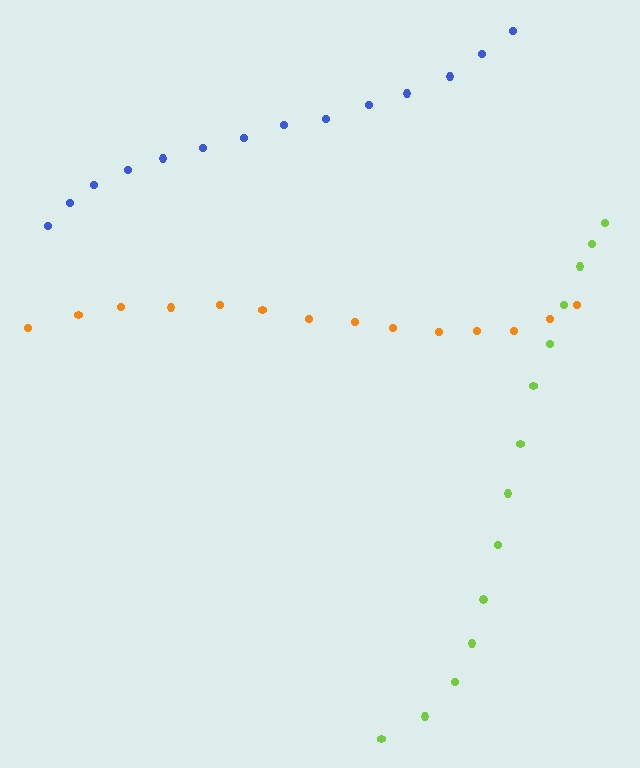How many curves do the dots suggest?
There are 3 distinct paths.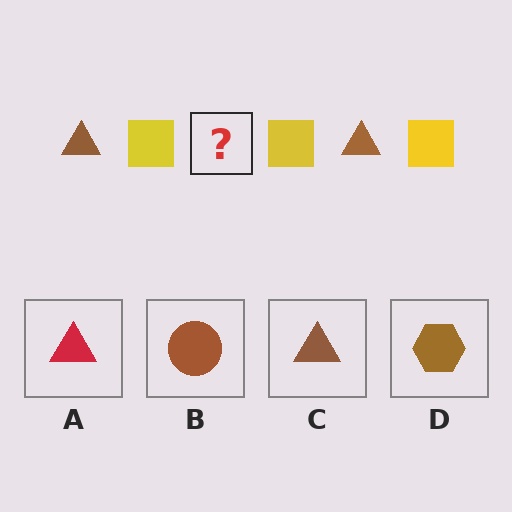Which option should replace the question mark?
Option C.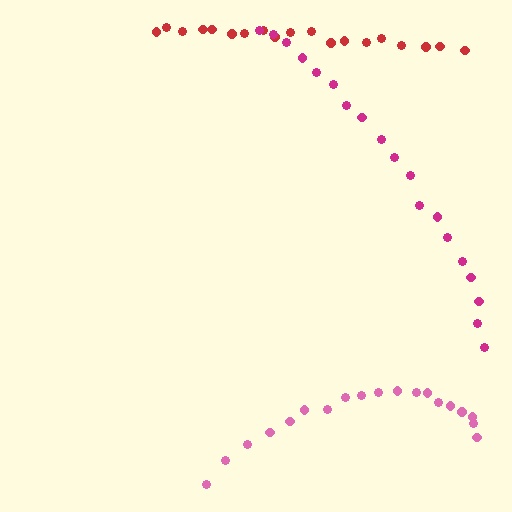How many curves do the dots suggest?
There are 3 distinct paths.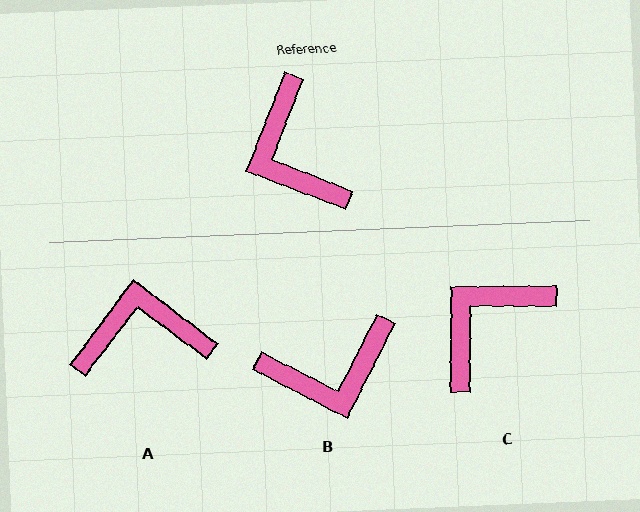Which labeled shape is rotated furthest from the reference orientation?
A, about 106 degrees away.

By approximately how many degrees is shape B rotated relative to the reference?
Approximately 84 degrees counter-clockwise.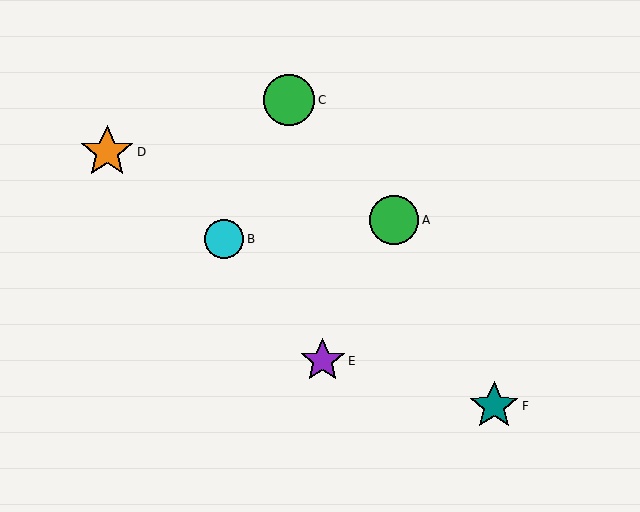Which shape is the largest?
The orange star (labeled D) is the largest.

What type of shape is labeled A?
Shape A is a green circle.